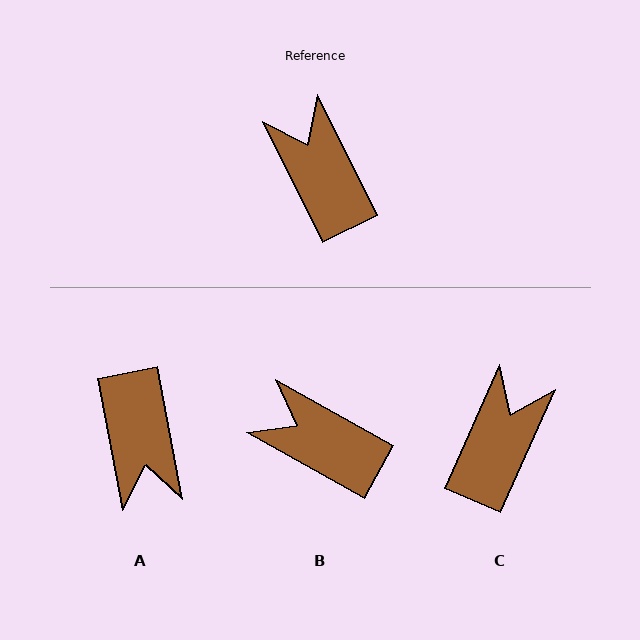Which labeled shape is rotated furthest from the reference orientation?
A, about 164 degrees away.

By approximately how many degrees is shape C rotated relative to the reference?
Approximately 50 degrees clockwise.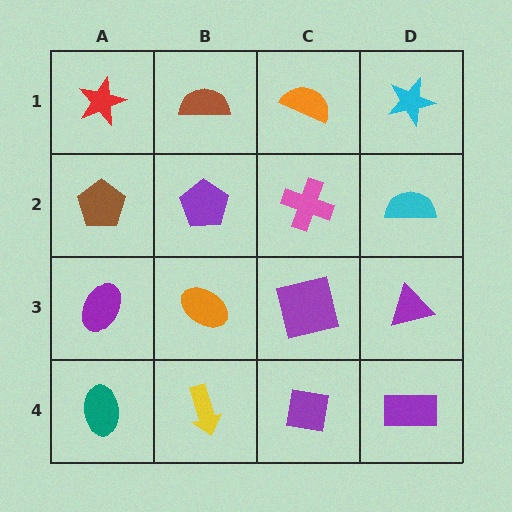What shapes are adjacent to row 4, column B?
An orange ellipse (row 3, column B), a teal ellipse (row 4, column A), a purple square (row 4, column C).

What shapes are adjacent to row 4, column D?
A purple triangle (row 3, column D), a purple square (row 4, column C).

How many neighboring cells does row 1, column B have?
3.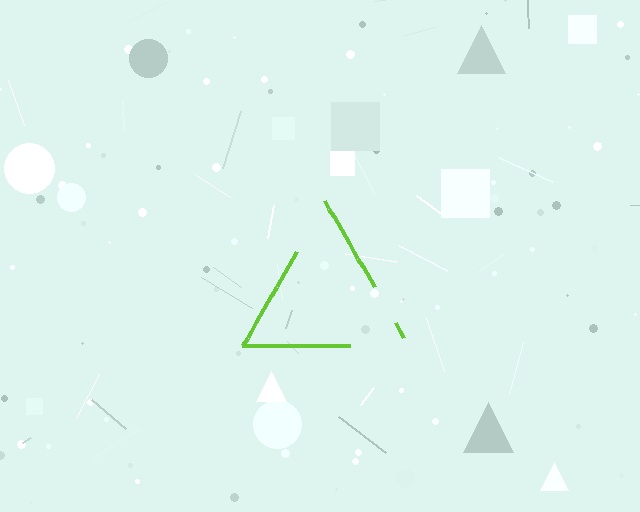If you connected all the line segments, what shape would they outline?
They would outline a triangle.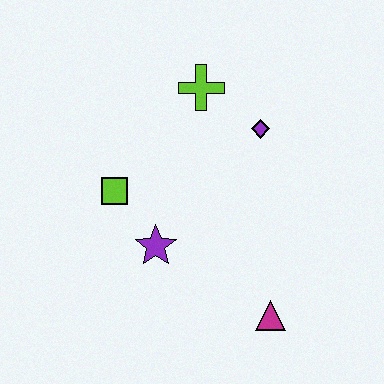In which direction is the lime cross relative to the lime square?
The lime cross is above the lime square.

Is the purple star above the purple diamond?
No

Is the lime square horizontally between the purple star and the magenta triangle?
No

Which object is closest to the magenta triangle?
The purple star is closest to the magenta triangle.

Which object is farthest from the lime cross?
The magenta triangle is farthest from the lime cross.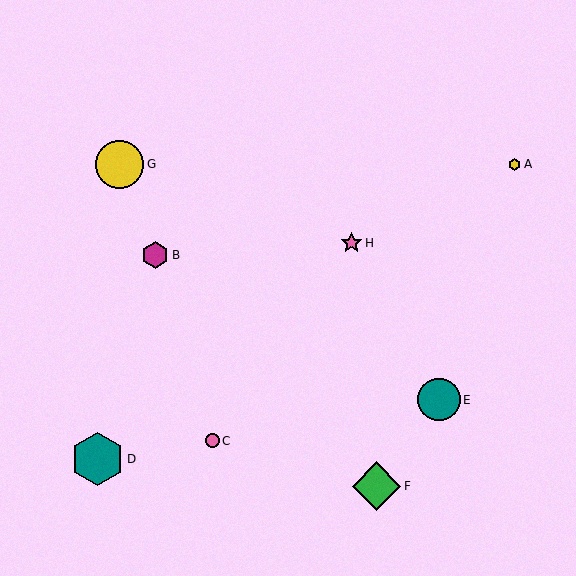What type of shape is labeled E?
Shape E is a teal circle.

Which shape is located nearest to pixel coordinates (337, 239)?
The pink star (labeled H) at (352, 243) is nearest to that location.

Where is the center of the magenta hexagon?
The center of the magenta hexagon is at (155, 255).